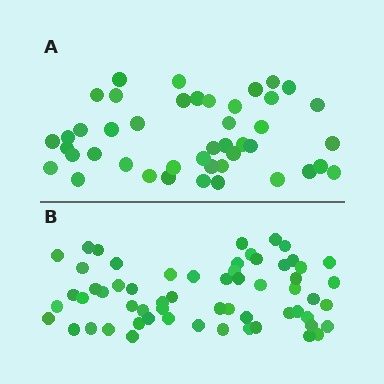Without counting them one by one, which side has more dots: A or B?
Region B (the bottom region) has more dots.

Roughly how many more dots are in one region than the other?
Region B has approximately 15 more dots than region A.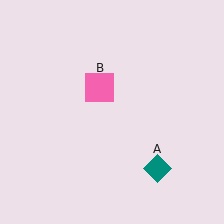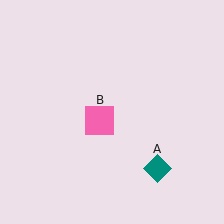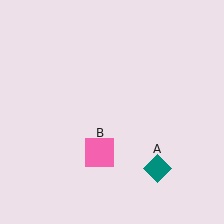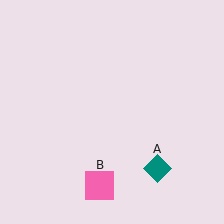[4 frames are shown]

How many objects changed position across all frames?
1 object changed position: pink square (object B).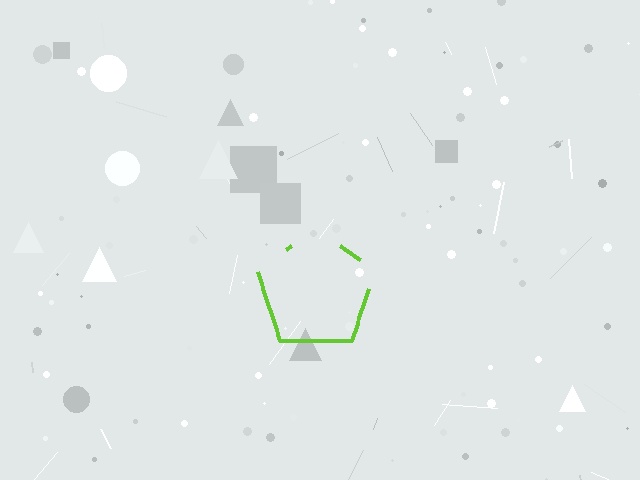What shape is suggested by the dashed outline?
The dashed outline suggests a pentagon.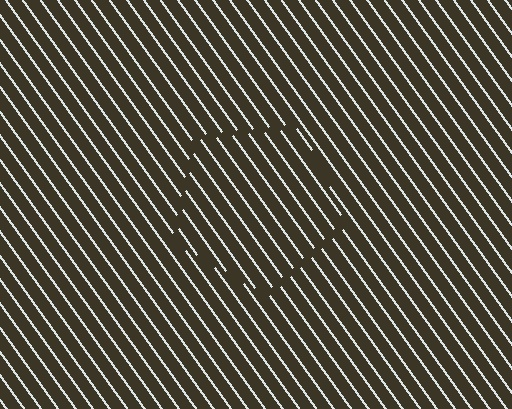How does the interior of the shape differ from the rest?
The interior of the shape contains the same grating, shifted by half a period — the contour is defined by the phase discontinuity where line-ends from the inner and outer gratings abut.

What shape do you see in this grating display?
An illusory pentagon. The interior of the shape contains the same grating, shifted by half a period — the contour is defined by the phase discontinuity where line-ends from the inner and outer gratings abut.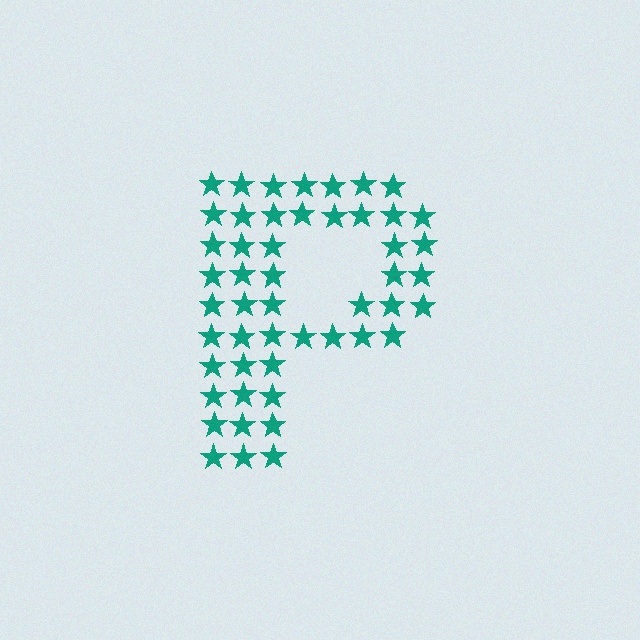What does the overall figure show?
The overall figure shows the letter P.